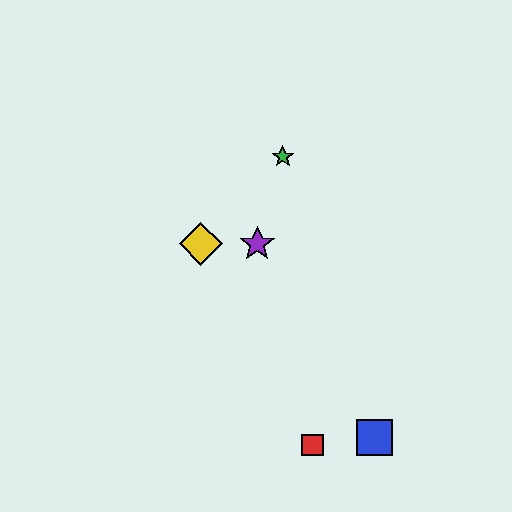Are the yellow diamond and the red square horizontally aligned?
No, the yellow diamond is at y≈244 and the red square is at y≈445.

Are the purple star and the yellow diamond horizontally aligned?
Yes, both are at y≈244.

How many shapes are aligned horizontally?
2 shapes (the yellow diamond, the purple star) are aligned horizontally.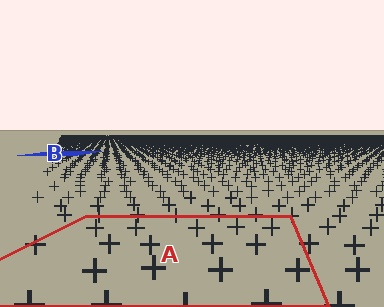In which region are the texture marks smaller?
The texture marks are smaller in region B, because it is farther away.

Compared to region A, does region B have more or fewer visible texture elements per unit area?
Region B has more texture elements per unit area — they are packed more densely because it is farther away.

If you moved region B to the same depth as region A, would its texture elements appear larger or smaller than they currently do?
They would appear larger. At a closer depth, the same texture elements are projected at a bigger on-screen size.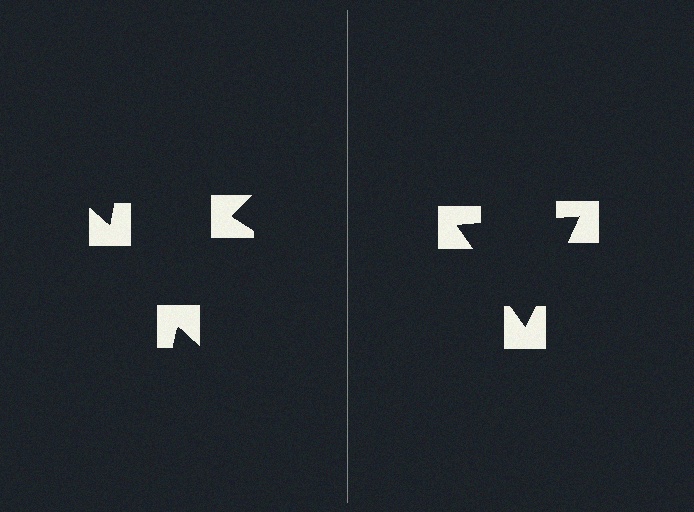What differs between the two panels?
The notched squares are positioned identically on both sides; only the wedge orientations differ. On the right they align to a triangle; on the left they are misaligned.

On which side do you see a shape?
An illusory triangle appears on the right side. On the left side the wedge cuts are rotated, so no coherent shape forms.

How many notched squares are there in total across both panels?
6 — 3 on each side.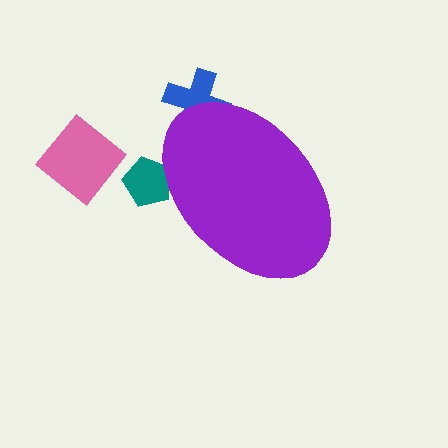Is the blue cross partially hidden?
Yes, the blue cross is partially hidden behind the purple ellipse.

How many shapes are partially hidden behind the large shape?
2 shapes are partially hidden.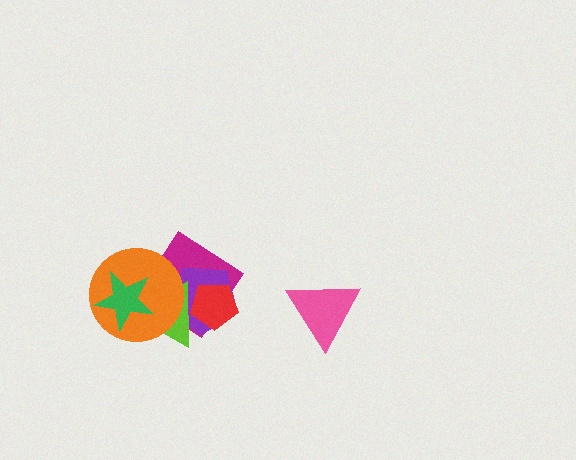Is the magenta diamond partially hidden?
Yes, it is partially covered by another shape.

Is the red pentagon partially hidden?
No, no other shape covers it.